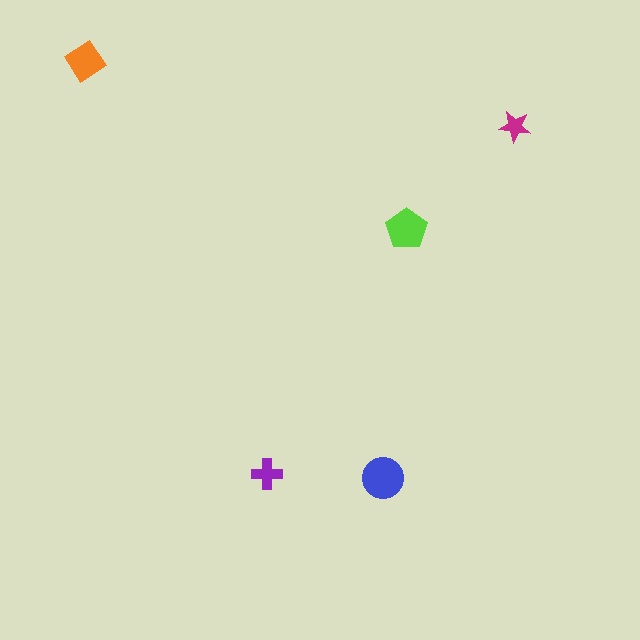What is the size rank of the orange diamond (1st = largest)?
3rd.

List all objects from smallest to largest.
The magenta star, the purple cross, the orange diamond, the lime pentagon, the blue circle.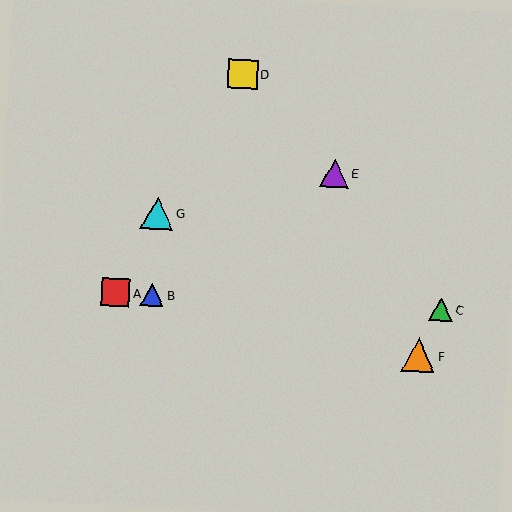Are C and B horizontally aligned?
Yes, both are at y≈309.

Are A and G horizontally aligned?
No, A is at y≈293 and G is at y≈213.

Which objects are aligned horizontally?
Objects A, B, C are aligned horizontally.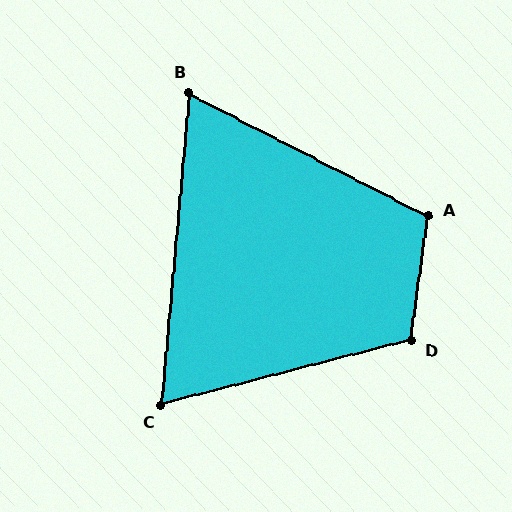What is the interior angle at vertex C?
Approximately 71 degrees (acute).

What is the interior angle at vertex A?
Approximately 109 degrees (obtuse).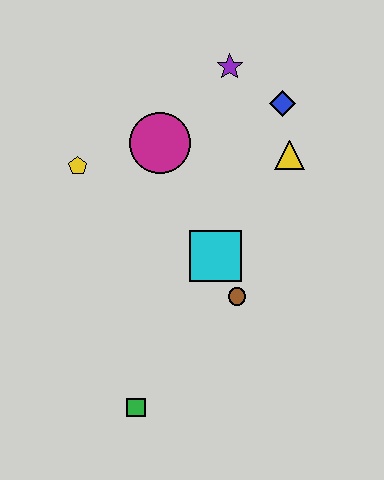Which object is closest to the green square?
The brown circle is closest to the green square.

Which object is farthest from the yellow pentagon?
The green square is farthest from the yellow pentagon.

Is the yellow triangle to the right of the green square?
Yes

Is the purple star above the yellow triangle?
Yes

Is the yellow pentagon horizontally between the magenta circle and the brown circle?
No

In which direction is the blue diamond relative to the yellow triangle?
The blue diamond is above the yellow triangle.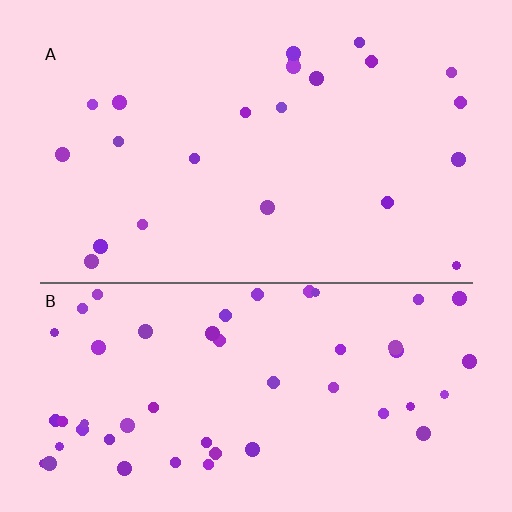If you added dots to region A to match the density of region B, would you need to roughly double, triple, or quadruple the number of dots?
Approximately double.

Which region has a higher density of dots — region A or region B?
B (the bottom).